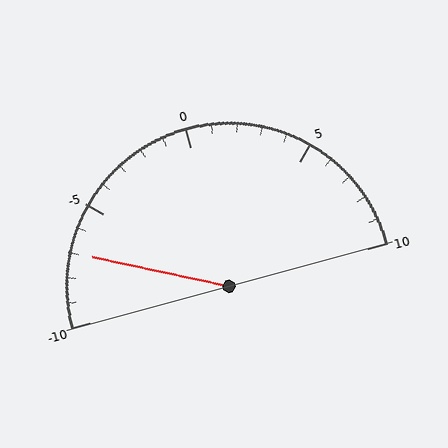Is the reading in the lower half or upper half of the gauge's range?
The reading is in the lower half of the range (-10 to 10).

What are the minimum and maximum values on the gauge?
The gauge ranges from -10 to 10.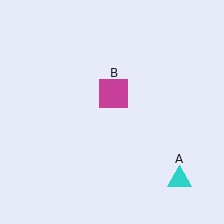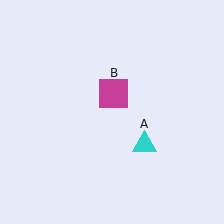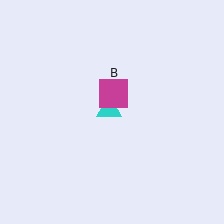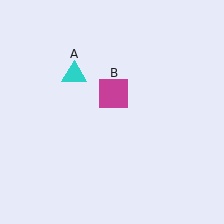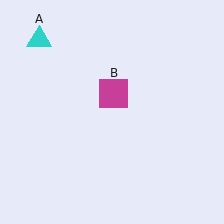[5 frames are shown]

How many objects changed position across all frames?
1 object changed position: cyan triangle (object A).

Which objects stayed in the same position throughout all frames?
Magenta square (object B) remained stationary.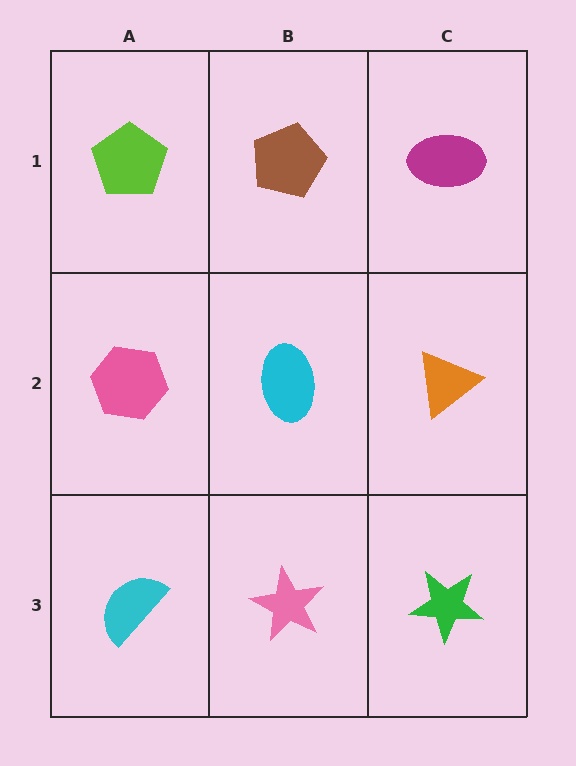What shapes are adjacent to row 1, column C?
An orange triangle (row 2, column C), a brown pentagon (row 1, column B).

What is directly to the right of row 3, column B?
A green star.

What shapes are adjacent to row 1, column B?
A cyan ellipse (row 2, column B), a lime pentagon (row 1, column A), a magenta ellipse (row 1, column C).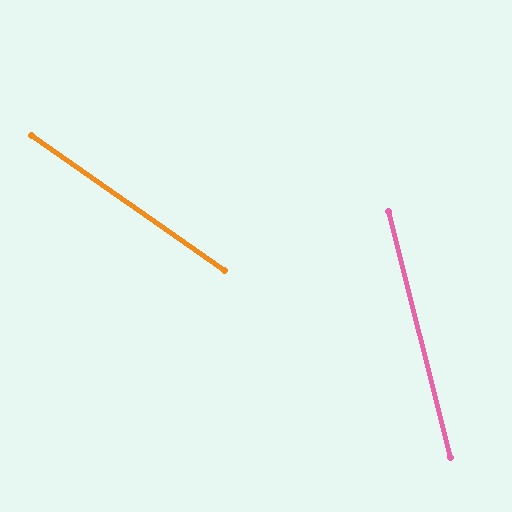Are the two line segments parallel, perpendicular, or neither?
Neither parallel nor perpendicular — they differ by about 41°.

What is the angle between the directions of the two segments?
Approximately 41 degrees.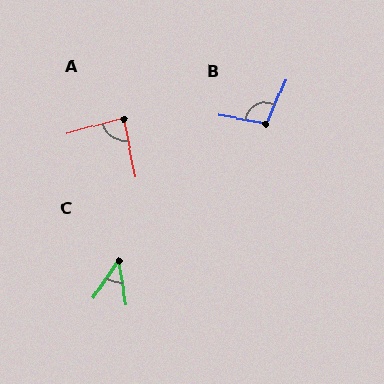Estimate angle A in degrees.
Approximately 87 degrees.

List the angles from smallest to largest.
C (44°), A (87°), B (104°).